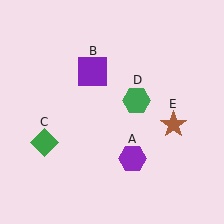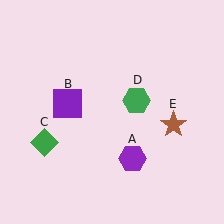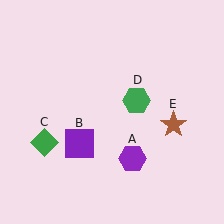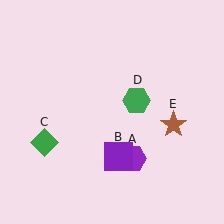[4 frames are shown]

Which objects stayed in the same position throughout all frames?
Purple hexagon (object A) and green diamond (object C) and green hexagon (object D) and brown star (object E) remained stationary.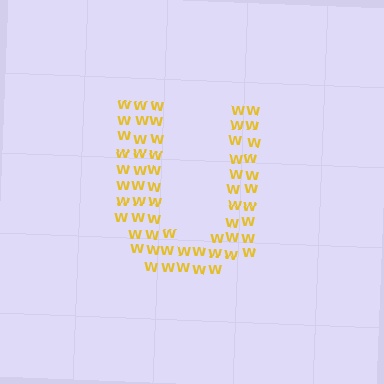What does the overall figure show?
The overall figure shows the letter U.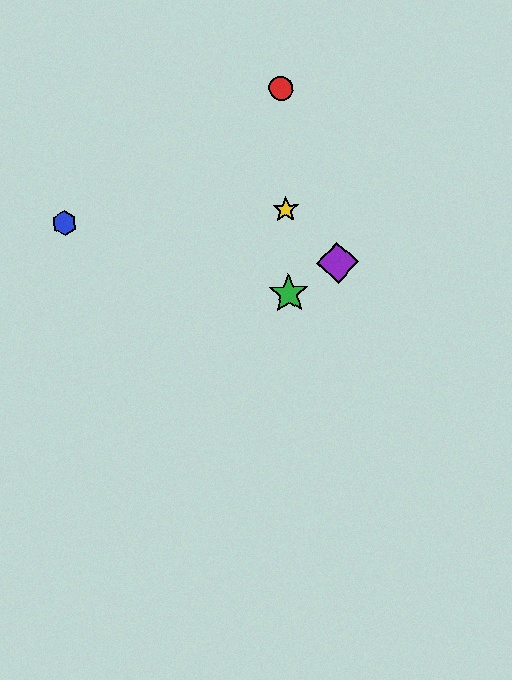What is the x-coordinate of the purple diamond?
The purple diamond is at x≈338.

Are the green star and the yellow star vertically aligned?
Yes, both are at x≈289.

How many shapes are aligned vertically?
3 shapes (the red circle, the green star, the yellow star) are aligned vertically.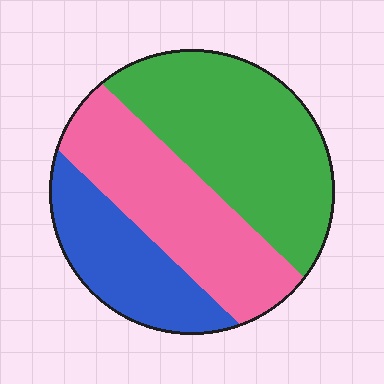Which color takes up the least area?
Blue, at roughly 25%.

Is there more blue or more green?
Green.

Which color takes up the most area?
Green, at roughly 45%.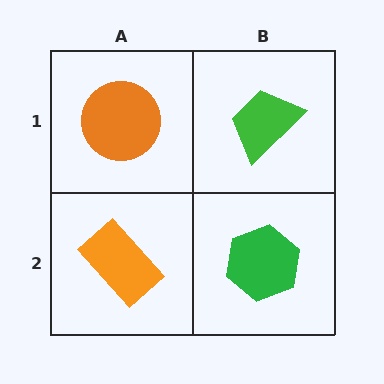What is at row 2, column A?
An orange rectangle.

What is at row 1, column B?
A green trapezoid.